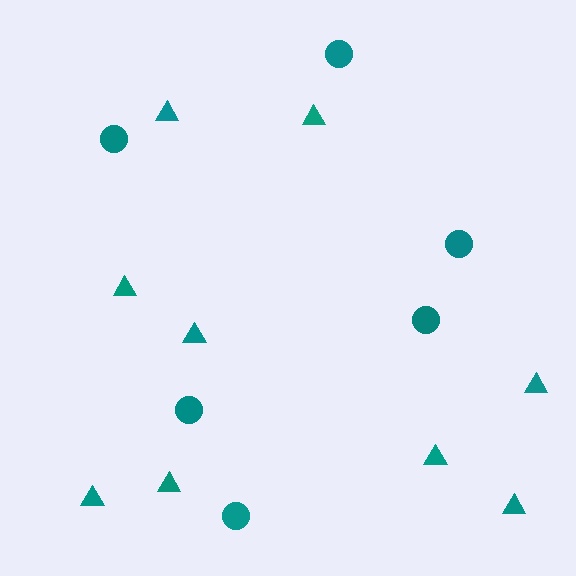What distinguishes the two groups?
There are 2 groups: one group of triangles (9) and one group of circles (6).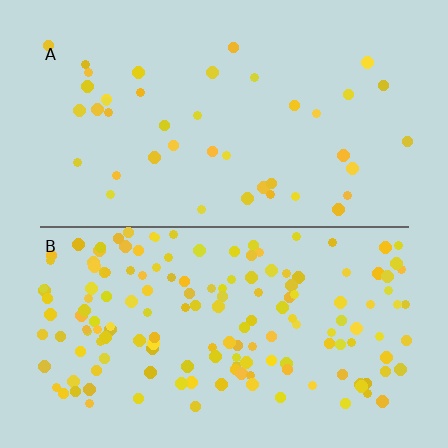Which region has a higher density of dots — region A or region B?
B (the bottom).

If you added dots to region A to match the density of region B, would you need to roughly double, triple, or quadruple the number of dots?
Approximately quadruple.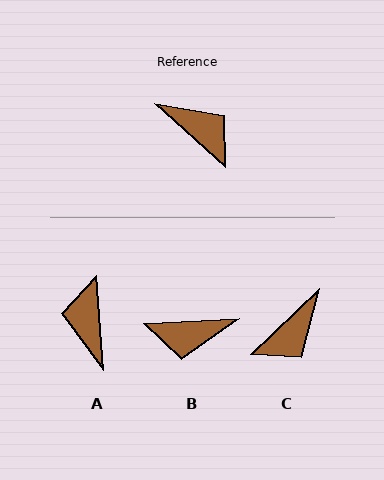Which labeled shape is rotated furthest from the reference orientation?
A, about 136 degrees away.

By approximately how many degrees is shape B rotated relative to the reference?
Approximately 135 degrees clockwise.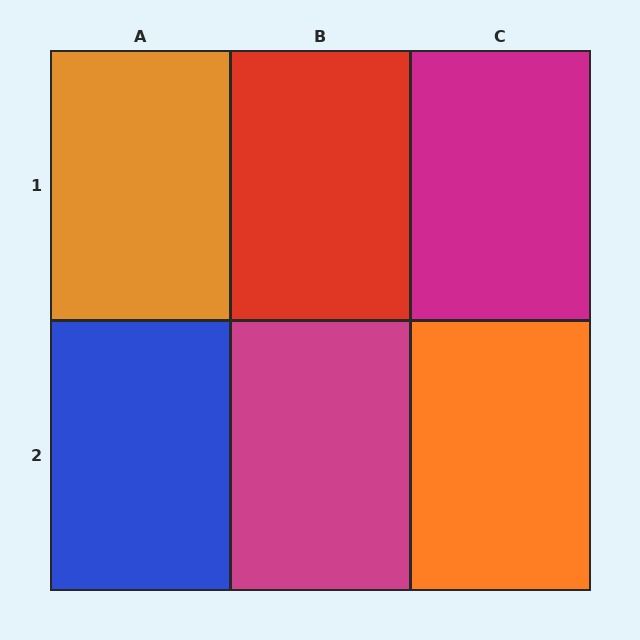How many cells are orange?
2 cells are orange.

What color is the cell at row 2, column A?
Blue.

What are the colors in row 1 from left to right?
Orange, red, magenta.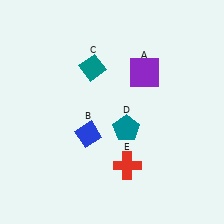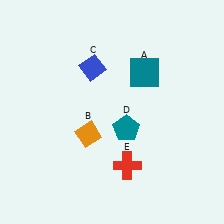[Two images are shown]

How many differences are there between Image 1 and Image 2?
There are 3 differences between the two images.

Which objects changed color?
A changed from purple to teal. B changed from blue to orange. C changed from teal to blue.